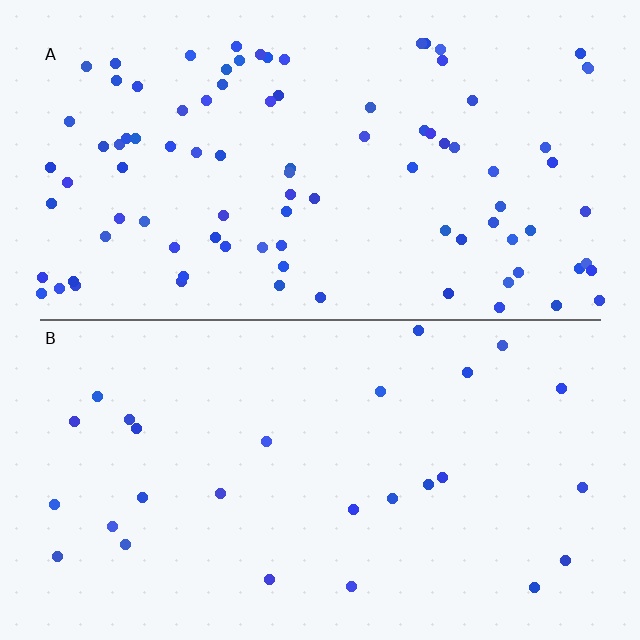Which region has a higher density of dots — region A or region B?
A (the top).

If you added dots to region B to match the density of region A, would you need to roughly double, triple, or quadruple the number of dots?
Approximately triple.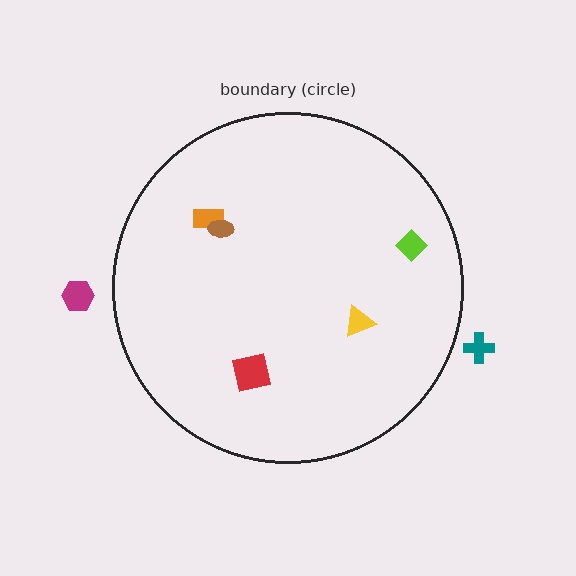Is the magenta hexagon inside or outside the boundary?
Outside.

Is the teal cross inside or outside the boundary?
Outside.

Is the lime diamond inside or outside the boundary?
Inside.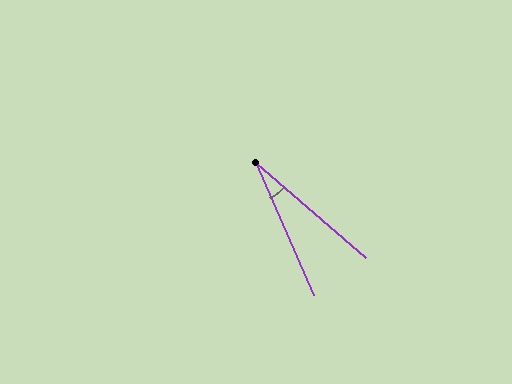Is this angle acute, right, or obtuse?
It is acute.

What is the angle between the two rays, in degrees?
Approximately 26 degrees.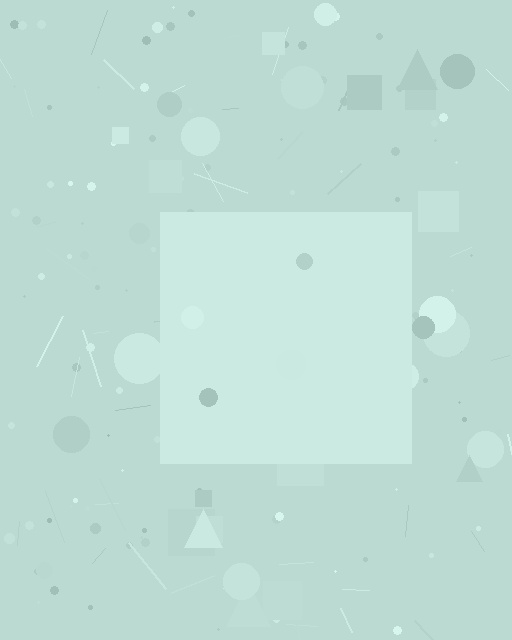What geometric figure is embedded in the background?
A square is embedded in the background.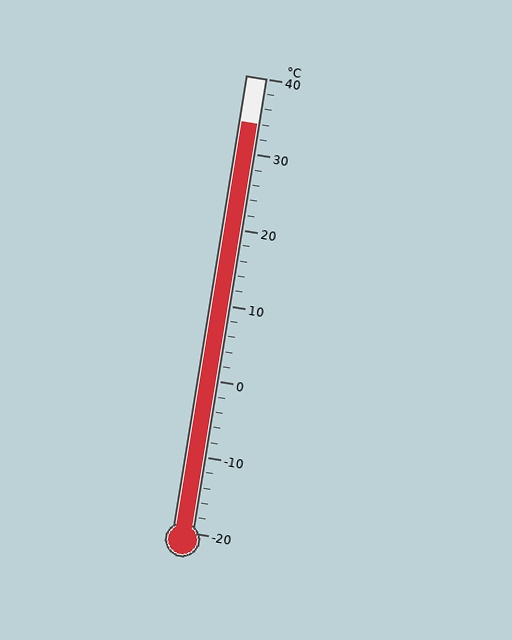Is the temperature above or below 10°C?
The temperature is above 10°C.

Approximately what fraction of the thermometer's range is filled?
The thermometer is filled to approximately 90% of its range.